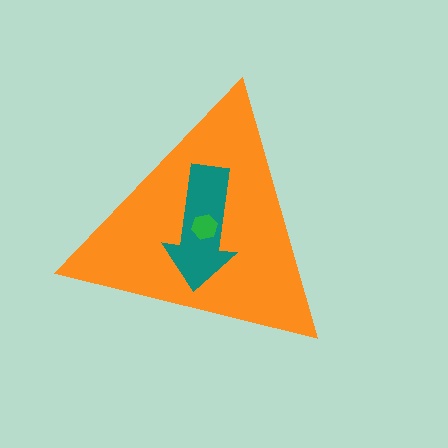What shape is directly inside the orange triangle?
The teal arrow.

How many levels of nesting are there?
3.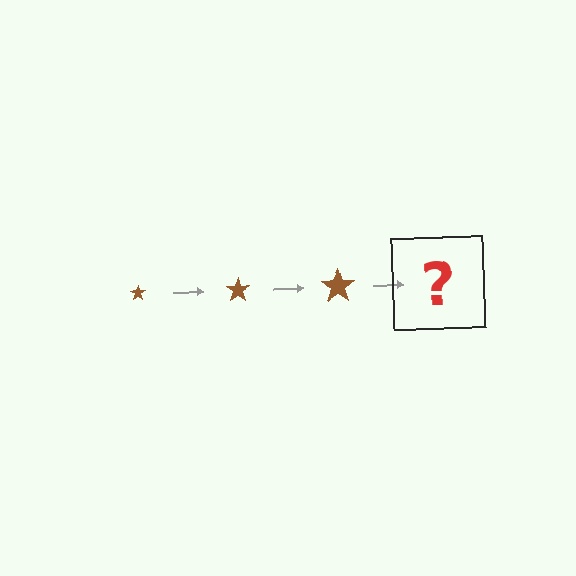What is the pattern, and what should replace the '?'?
The pattern is that the star gets progressively larger each step. The '?' should be a brown star, larger than the previous one.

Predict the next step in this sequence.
The next step is a brown star, larger than the previous one.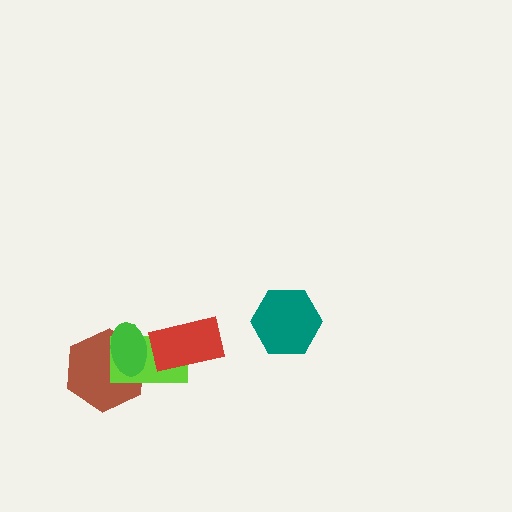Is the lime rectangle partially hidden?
Yes, it is partially covered by another shape.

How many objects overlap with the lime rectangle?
3 objects overlap with the lime rectangle.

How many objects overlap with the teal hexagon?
0 objects overlap with the teal hexagon.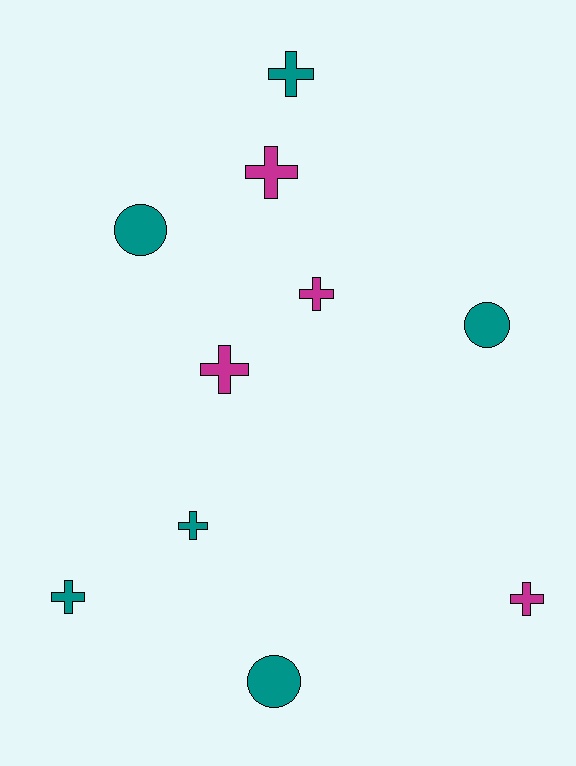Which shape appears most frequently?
Cross, with 7 objects.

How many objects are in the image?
There are 10 objects.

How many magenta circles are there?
There are no magenta circles.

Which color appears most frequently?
Teal, with 6 objects.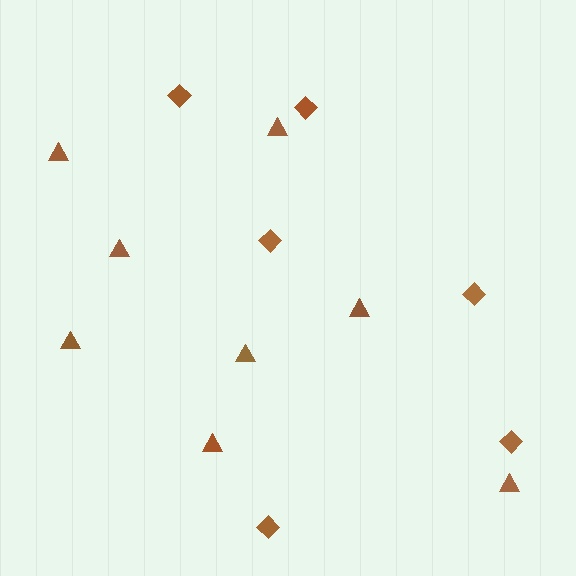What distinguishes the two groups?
There are 2 groups: one group of diamonds (6) and one group of triangles (8).